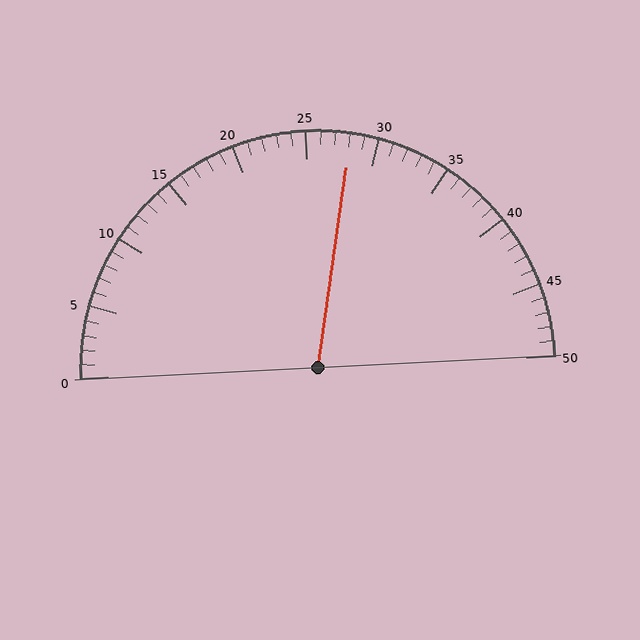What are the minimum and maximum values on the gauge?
The gauge ranges from 0 to 50.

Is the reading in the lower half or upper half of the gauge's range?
The reading is in the upper half of the range (0 to 50).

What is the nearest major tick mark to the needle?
The nearest major tick mark is 30.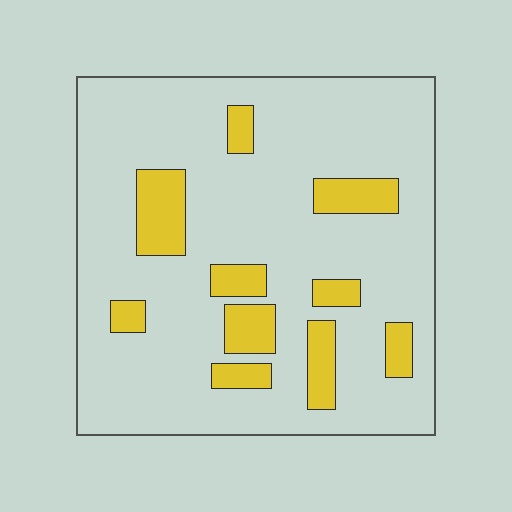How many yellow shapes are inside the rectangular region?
10.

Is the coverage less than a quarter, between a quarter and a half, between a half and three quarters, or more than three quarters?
Less than a quarter.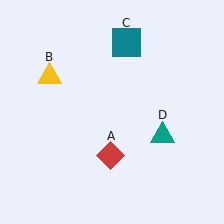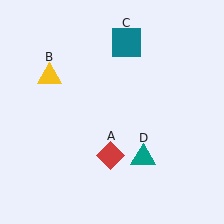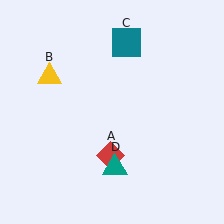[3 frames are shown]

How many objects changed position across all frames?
1 object changed position: teal triangle (object D).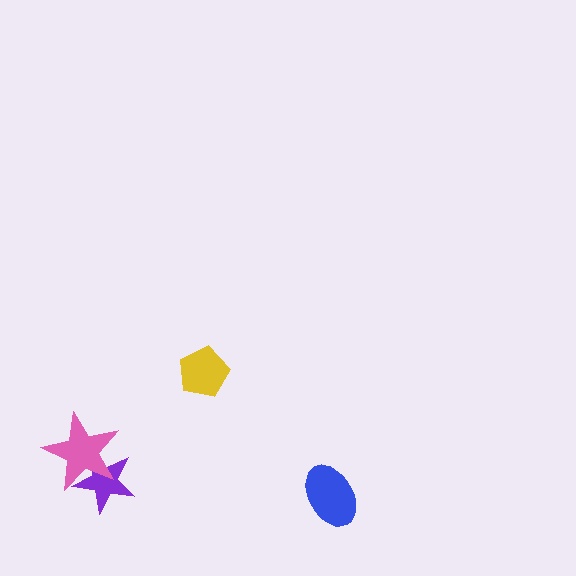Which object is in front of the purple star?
The pink star is in front of the purple star.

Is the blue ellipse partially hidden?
No, no other shape covers it.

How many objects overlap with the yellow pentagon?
0 objects overlap with the yellow pentagon.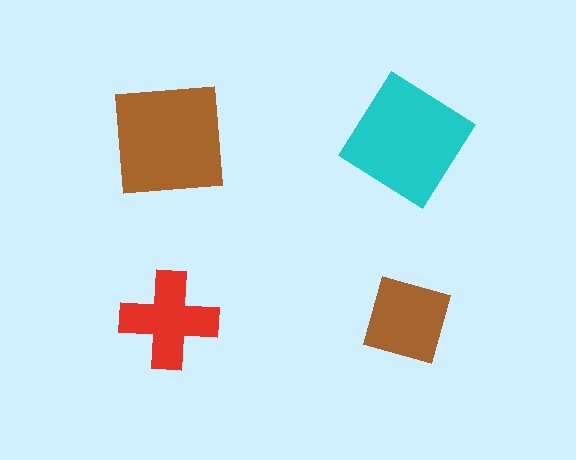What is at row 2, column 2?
A brown diamond.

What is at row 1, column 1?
A brown square.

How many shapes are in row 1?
2 shapes.